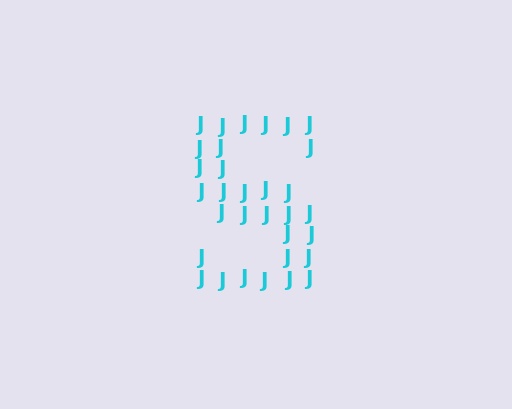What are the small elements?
The small elements are letter J's.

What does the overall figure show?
The overall figure shows the letter S.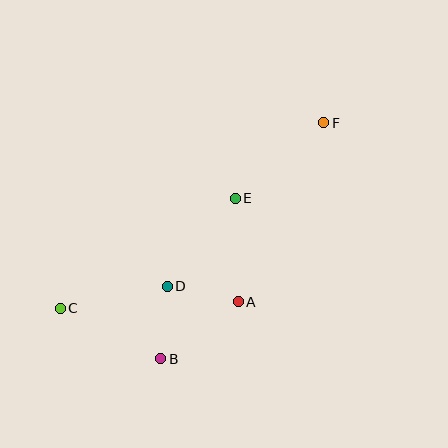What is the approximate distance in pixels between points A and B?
The distance between A and B is approximately 97 pixels.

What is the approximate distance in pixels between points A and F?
The distance between A and F is approximately 198 pixels.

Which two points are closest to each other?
Points B and D are closest to each other.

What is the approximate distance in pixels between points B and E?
The distance between B and E is approximately 177 pixels.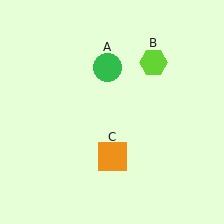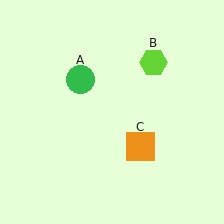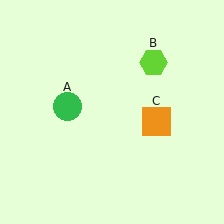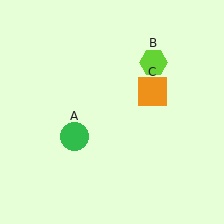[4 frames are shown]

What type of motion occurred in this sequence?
The green circle (object A), orange square (object C) rotated counterclockwise around the center of the scene.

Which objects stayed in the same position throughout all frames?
Lime hexagon (object B) remained stationary.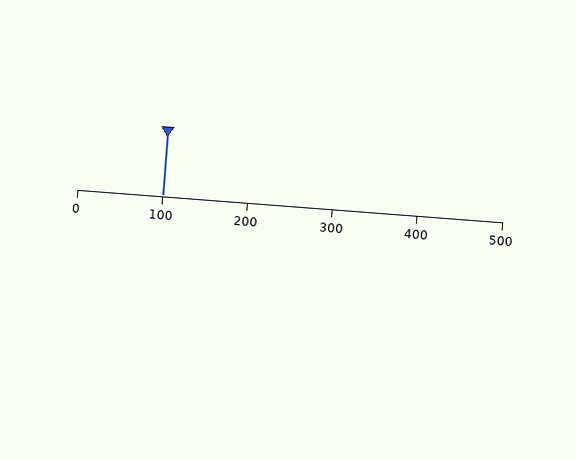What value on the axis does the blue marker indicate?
The marker indicates approximately 100.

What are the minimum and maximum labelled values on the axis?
The axis runs from 0 to 500.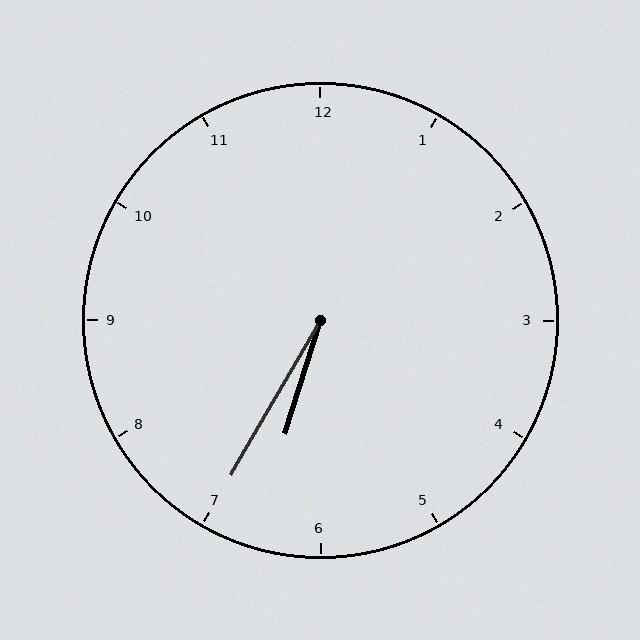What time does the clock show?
6:35.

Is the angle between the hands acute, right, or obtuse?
It is acute.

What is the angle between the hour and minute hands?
Approximately 12 degrees.